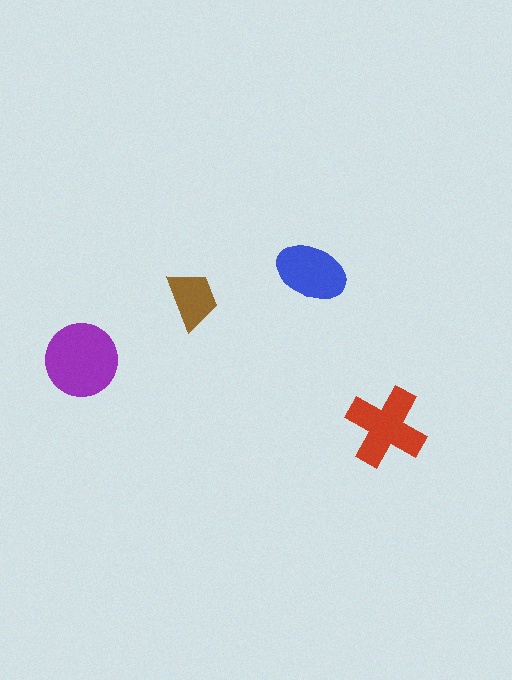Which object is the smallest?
The brown trapezoid.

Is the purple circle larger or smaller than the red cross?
Larger.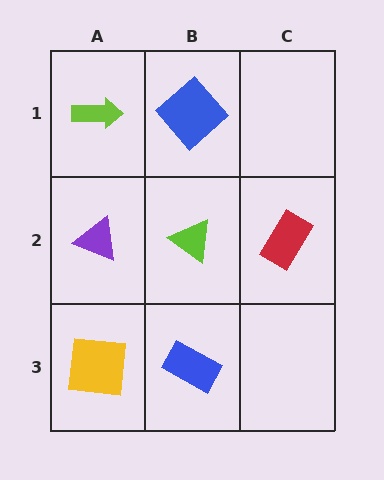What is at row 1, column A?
A lime arrow.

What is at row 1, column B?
A blue diamond.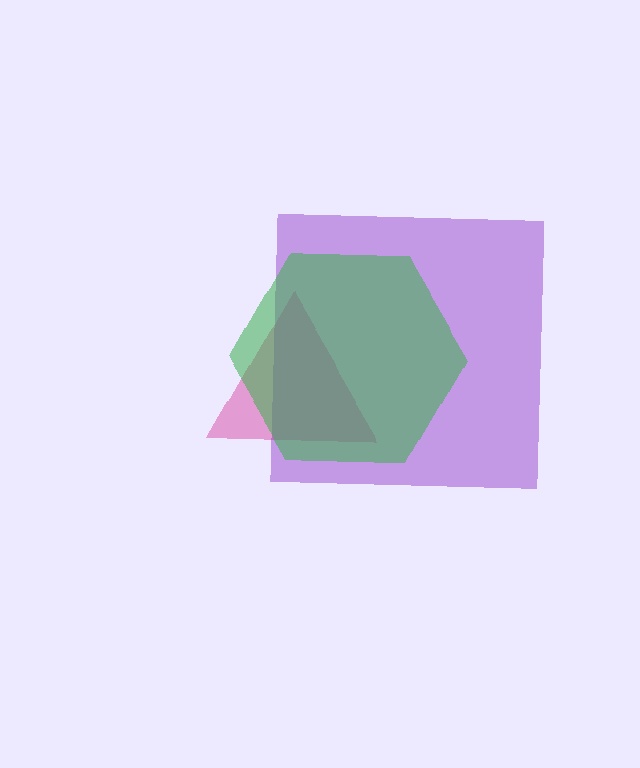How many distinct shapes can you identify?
There are 3 distinct shapes: a magenta triangle, a purple square, a green hexagon.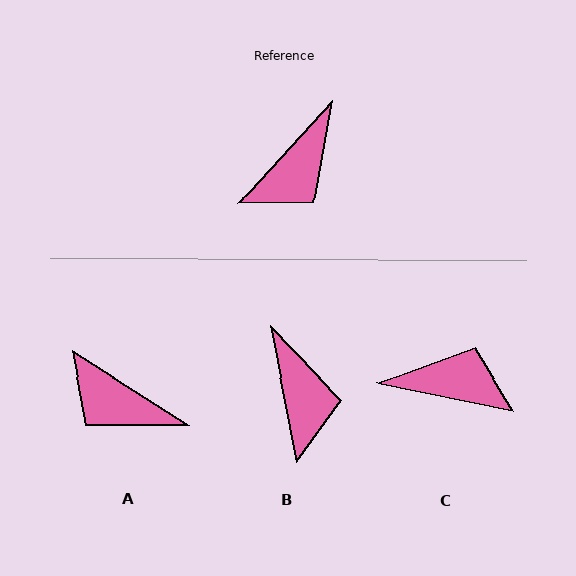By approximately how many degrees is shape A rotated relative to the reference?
Approximately 80 degrees clockwise.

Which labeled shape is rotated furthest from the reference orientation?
C, about 121 degrees away.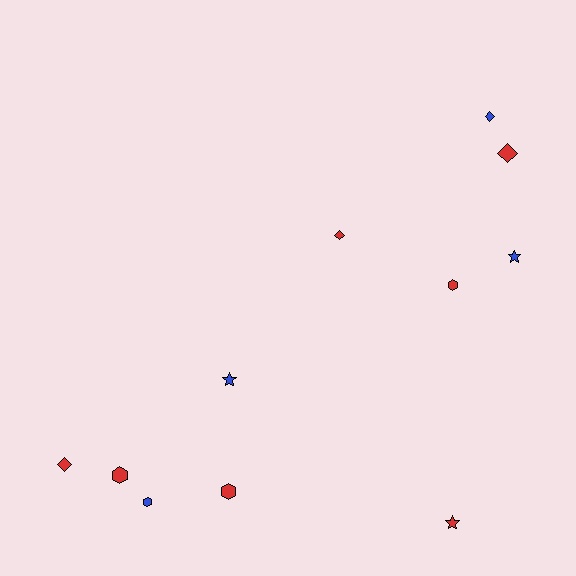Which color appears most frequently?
Red, with 7 objects.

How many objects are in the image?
There are 11 objects.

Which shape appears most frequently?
Hexagon, with 4 objects.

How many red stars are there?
There is 1 red star.